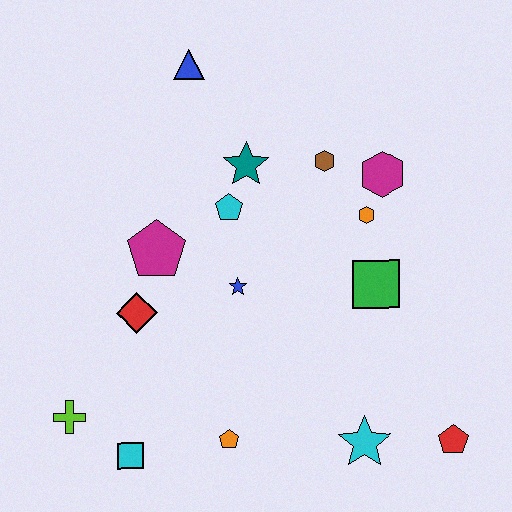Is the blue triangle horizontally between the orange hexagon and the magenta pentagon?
Yes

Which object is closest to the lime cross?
The cyan square is closest to the lime cross.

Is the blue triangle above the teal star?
Yes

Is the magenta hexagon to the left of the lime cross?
No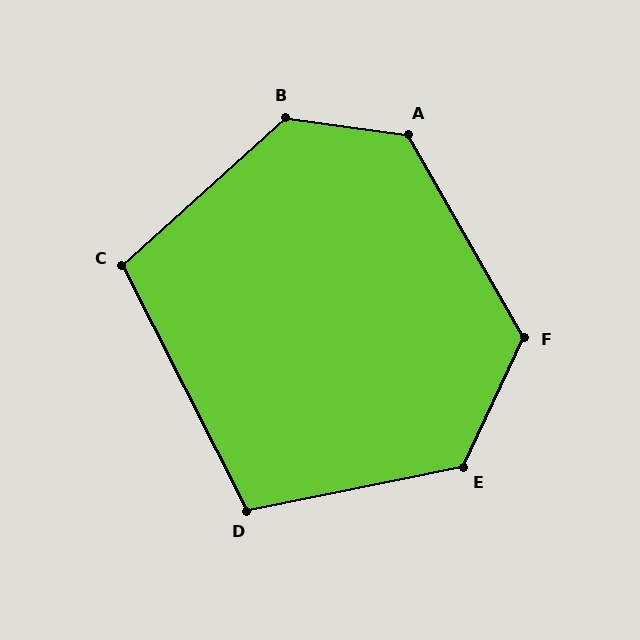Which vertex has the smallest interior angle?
D, at approximately 105 degrees.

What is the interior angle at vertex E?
Approximately 127 degrees (obtuse).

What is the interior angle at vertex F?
Approximately 125 degrees (obtuse).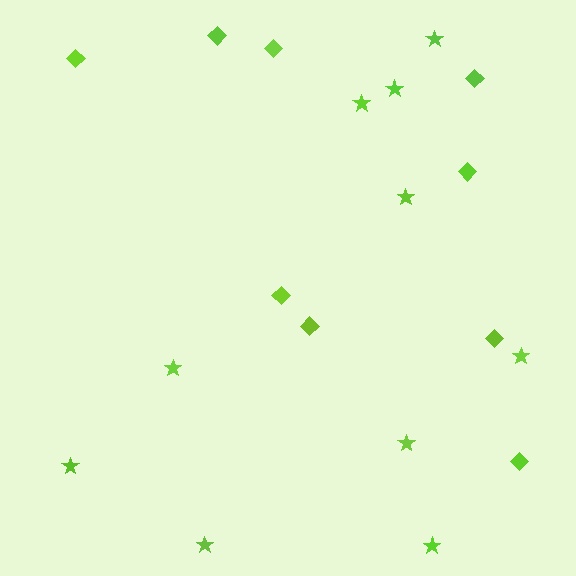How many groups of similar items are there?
There are 2 groups: one group of stars (10) and one group of diamonds (9).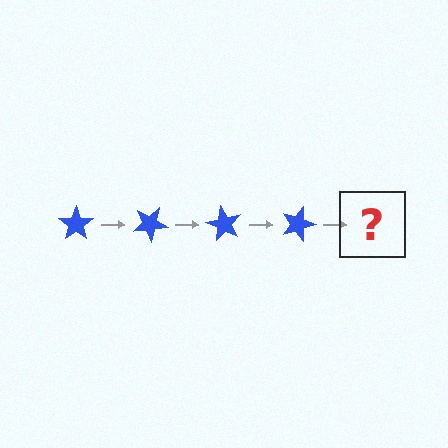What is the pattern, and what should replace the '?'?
The pattern is that the star rotates 30 degrees each step. The '?' should be a blue star rotated 120 degrees.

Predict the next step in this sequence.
The next step is a blue star rotated 120 degrees.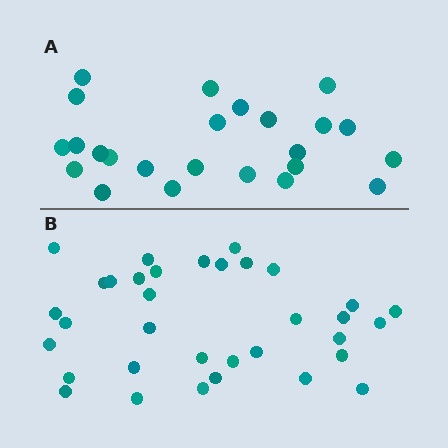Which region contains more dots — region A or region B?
Region B (the bottom region) has more dots.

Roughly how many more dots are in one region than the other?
Region B has roughly 10 or so more dots than region A.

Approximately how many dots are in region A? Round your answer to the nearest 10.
About 20 dots. (The exact count is 24, which rounds to 20.)